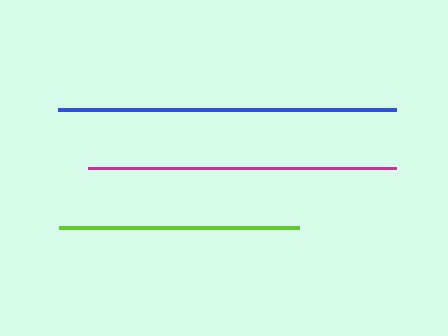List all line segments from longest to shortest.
From longest to shortest: blue, magenta, lime.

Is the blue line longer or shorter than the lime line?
The blue line is longer than the lime line.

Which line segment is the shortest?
The lime line is the shortest at approximately 241 pixels.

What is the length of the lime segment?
The lime segment is approximately 241 pixels long.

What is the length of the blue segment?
The blue segment is approximately 337 pixels long.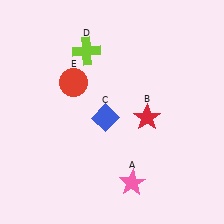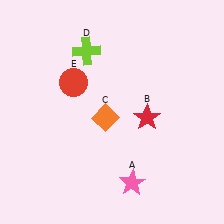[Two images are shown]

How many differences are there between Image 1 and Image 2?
There is 1 difference between the two images.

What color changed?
The diamond (C) changed from blue in Image 1 to orange in Image 2.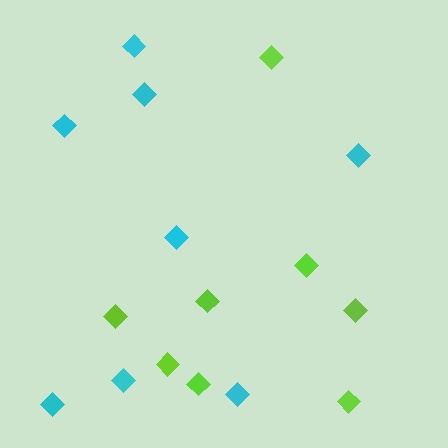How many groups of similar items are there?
There are 2 groups: one group of cyan diamonds (8) and one group of lime diamonds (8).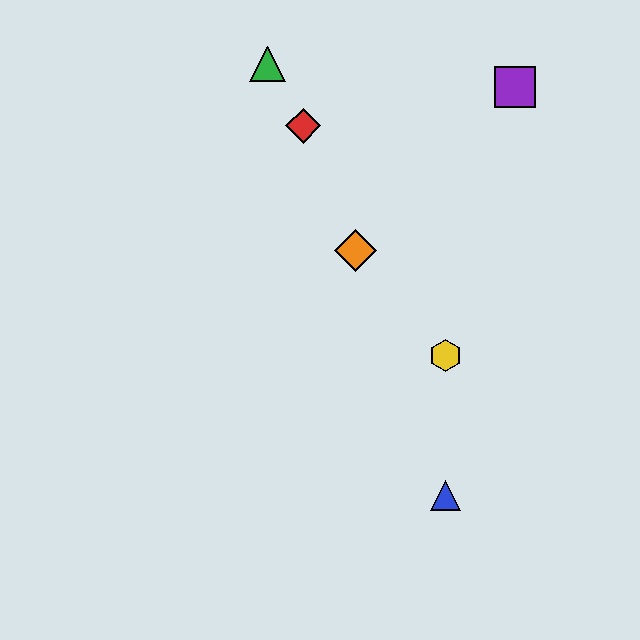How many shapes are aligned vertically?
2 shapes (the blue triangle, the yellow hexagon) are aligned vertically.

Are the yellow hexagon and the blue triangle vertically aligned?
Yes, both are at x≈445.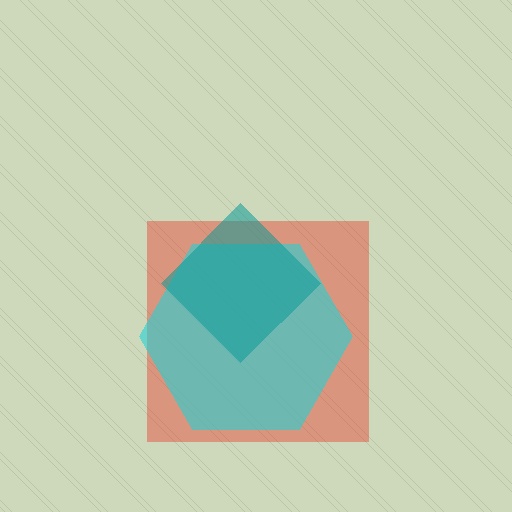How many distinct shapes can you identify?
There are 3 distinct shapes: a red square, a cyan hexagon, a teal diamond.